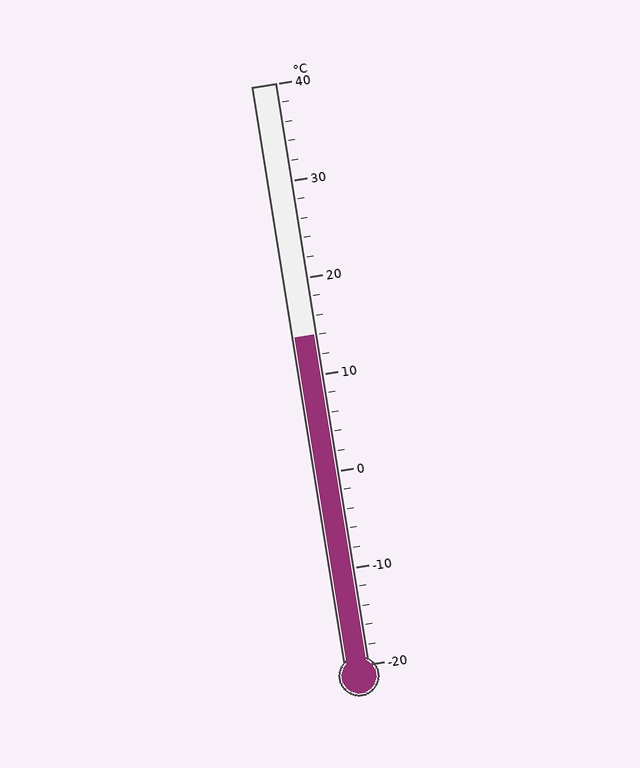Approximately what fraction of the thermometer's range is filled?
The thermometer is filled to approximately 55% of its range.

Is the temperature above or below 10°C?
The temperature is above 10°C.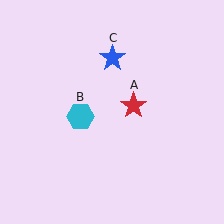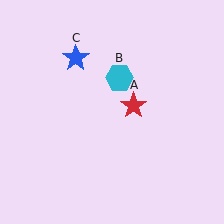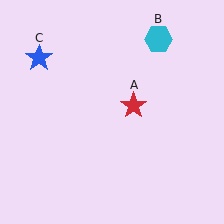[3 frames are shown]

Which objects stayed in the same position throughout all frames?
Red star (object A) remained stationary.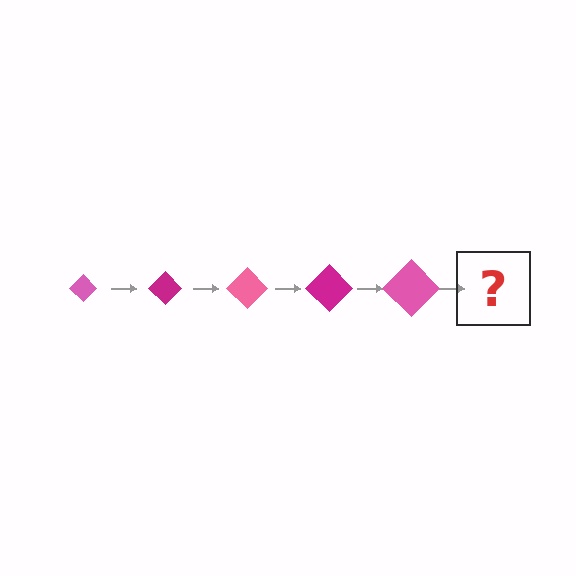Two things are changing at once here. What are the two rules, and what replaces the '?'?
The two rules are that the diamond grows larger each step and the color cycles through pink and magenta. The '?' should be a magenta diamond, larger than the previous one.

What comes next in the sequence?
The next element should be a magenta diamond, larger than the previous one.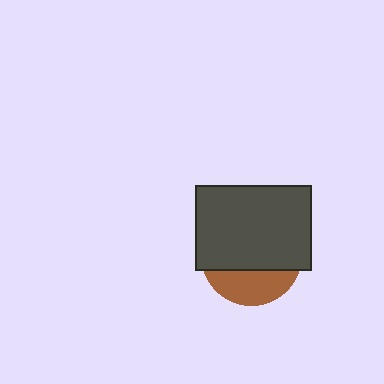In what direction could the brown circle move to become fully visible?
The brown circle could move down. That would shift it out from behind the dark gray rectangle entirely.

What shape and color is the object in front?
The object in front is a dark gray rectangle.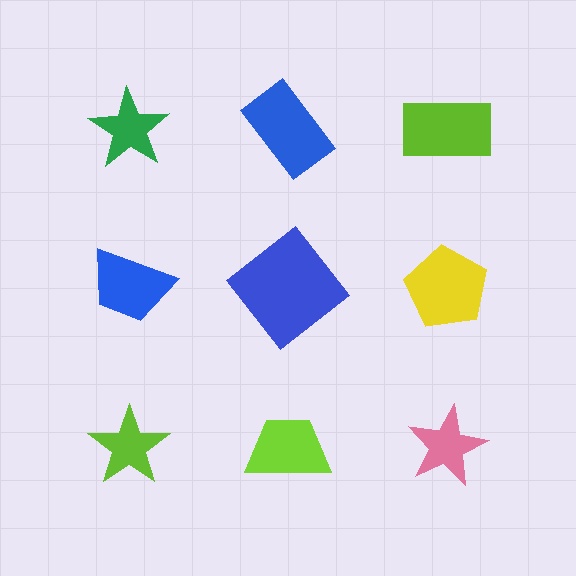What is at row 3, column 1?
A lime star.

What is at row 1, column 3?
A lime rectangle.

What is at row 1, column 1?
A green star.